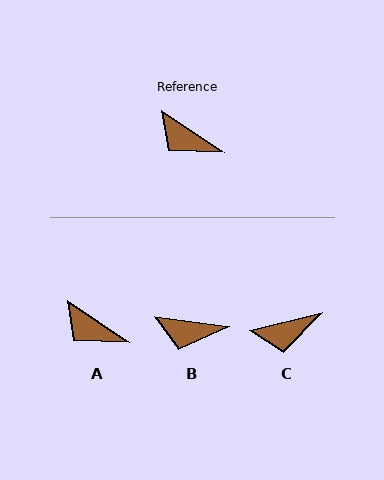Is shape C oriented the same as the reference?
No, it is off by about 48 degrees.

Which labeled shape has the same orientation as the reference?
A.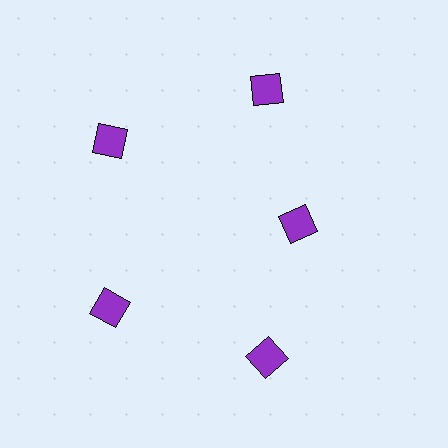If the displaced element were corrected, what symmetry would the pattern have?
It would have 5-fold rotational symmetry — the pattern would map onto itself every 72 degrees.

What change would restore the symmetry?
The symmetry would be restored by moving it outward, back onto the ring so that all 5 diamonds sit at equal angles and equal distance from the center.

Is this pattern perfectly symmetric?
No. The 5 purple diamonds are arranged in a ring, but one element near the 3 o'clock position is pulled inward toward the center, breaking the 5-fold rotational symmetry.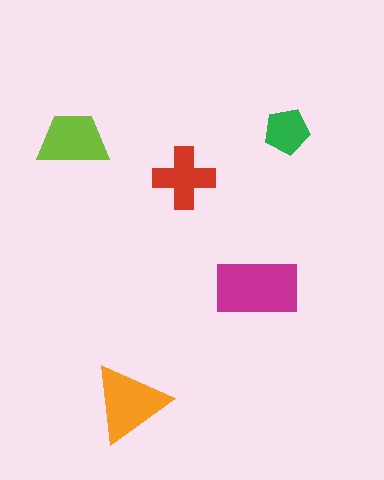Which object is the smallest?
The green pentagon.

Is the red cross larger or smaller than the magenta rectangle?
Smaller.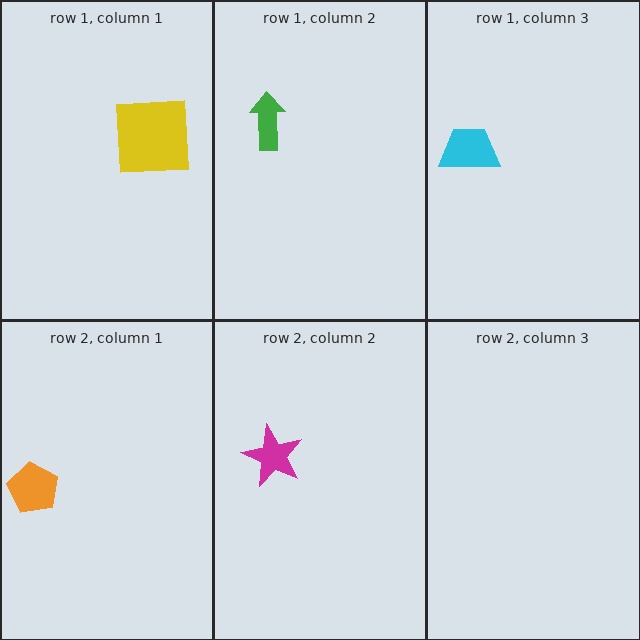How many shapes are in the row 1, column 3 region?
1.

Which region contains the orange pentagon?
The row 2, column 1 region.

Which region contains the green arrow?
The row 1, column 2 region.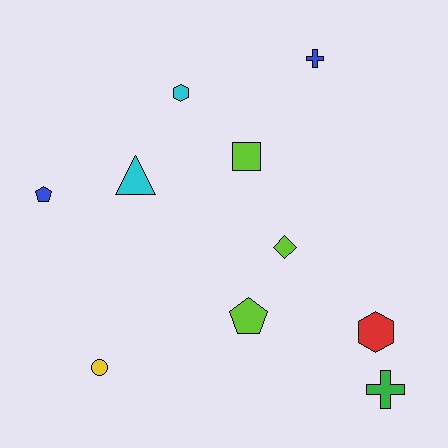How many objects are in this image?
There are 10 objects.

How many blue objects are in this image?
There are 2 blue objects.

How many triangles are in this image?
There is 1 triangle.